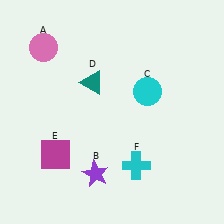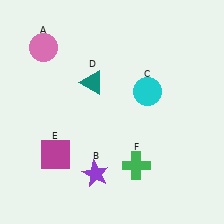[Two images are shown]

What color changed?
The cross (F) changed from cyan in Image 1 to green in Image 2.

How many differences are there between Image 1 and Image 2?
There is 1 difference between the two images.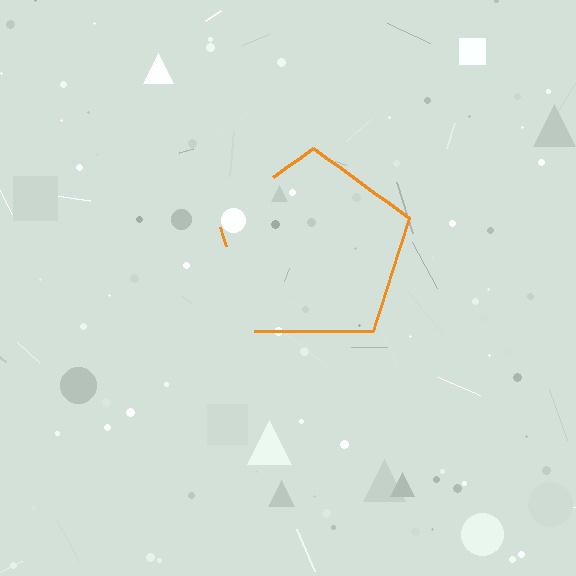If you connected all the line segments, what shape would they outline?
They would outline a pentagon.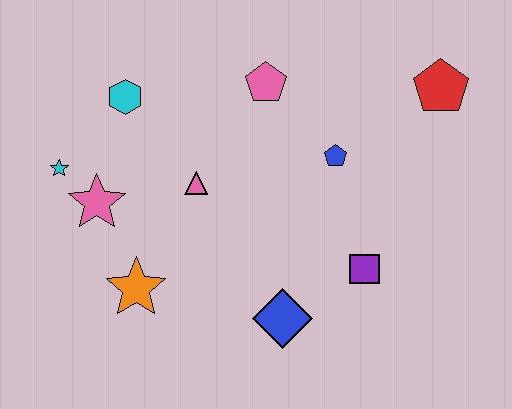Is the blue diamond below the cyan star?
Yes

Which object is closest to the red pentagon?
The blue pentagon is closest to the red pentagon.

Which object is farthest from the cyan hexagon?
The red pentagon is farthest from the cyan hexagon.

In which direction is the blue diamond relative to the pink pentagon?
The blue diamond is below the pink pentagon.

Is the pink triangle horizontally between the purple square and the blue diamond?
No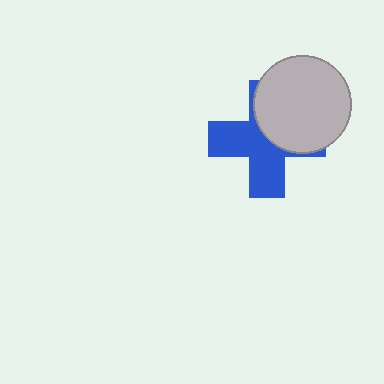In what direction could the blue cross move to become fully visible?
The blue cross could move toward the lower-left. That would shift it out from behind the light gray circle entirely.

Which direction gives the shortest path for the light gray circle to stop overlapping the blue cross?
Moving toward the upper-right gives the shortest separation.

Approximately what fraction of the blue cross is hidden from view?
Roughly 43% of the blue cross is hidden behind the light gray circle.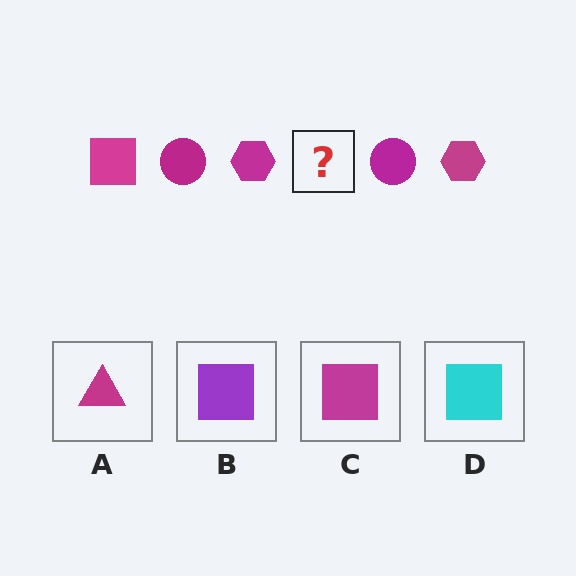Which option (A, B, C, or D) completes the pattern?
C.